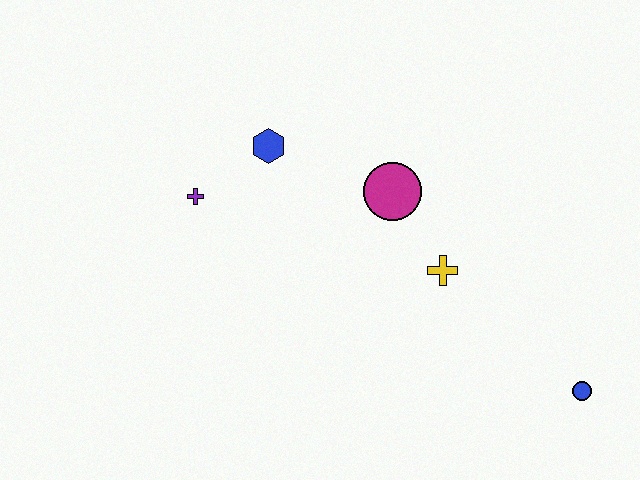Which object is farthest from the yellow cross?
The purple cross is farthest from the yellow cross.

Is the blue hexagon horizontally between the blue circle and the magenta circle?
No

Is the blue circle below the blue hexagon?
Yes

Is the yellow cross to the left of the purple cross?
No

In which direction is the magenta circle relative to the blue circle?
The magenta circle is above the blue circle.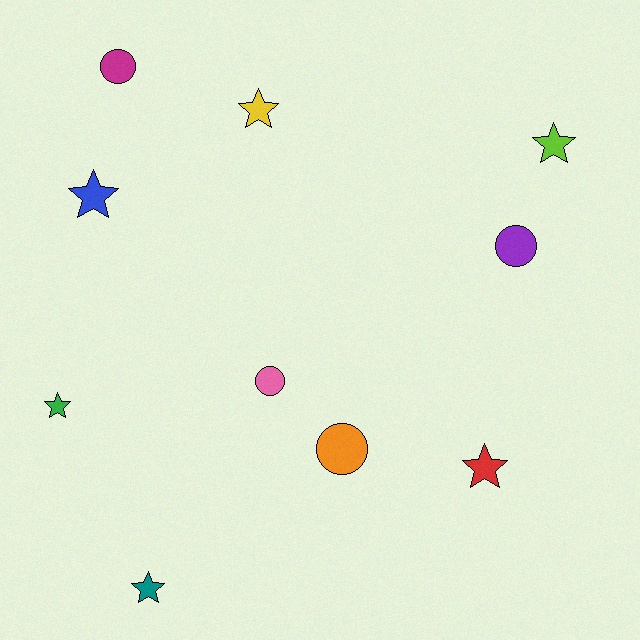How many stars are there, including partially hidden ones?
There are 6 stars.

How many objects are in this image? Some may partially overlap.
There are 10 objects.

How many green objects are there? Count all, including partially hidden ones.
There is 1 green object.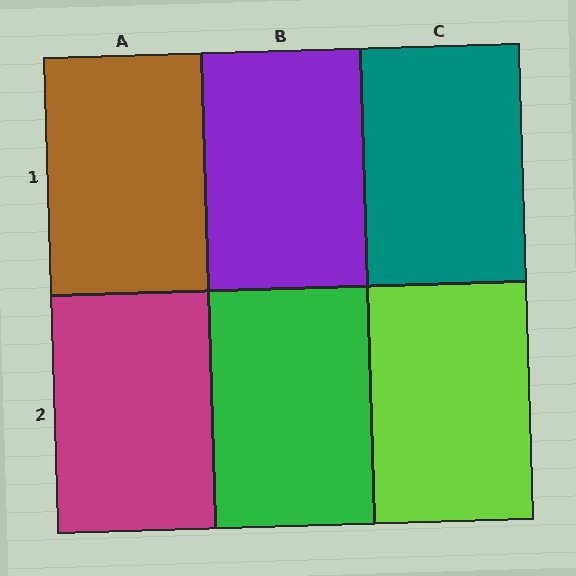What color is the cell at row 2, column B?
Green.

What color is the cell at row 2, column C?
Lime.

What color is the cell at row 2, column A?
Magenta.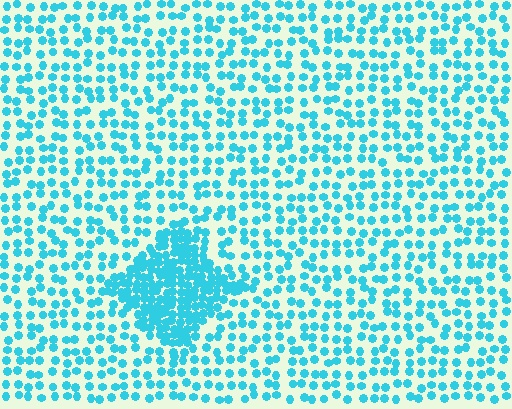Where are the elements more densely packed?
The elements are more densely packed inside the diamond boundary.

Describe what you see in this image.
The image contains small cyan elements arranged at two different densities. A diamond-shaped region is visible where the elements are more densely packed than the surrounding area.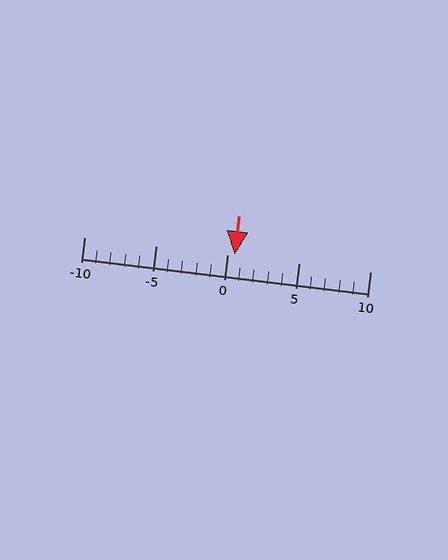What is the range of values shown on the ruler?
The ruler shows values from -10 to 10.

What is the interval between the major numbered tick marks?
The major tick marks are spaced 5 units apart.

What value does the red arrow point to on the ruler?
The red arrow points to approximately 0.